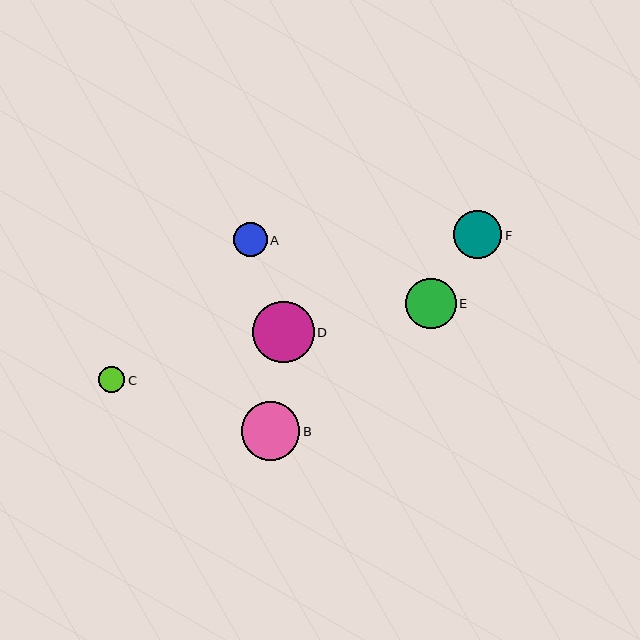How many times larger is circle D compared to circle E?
Circle D is approximately 1.2 times the size of circle E.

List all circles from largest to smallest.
From largest to smallest: D, B, E, F, A, C.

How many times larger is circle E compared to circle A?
Circle E is approximately 1.5 times the size of circle A.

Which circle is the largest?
Circle D is the largest with a size of approximately 61 pixels.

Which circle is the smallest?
Circle C is the smallest with a size of approximately 26 pixels.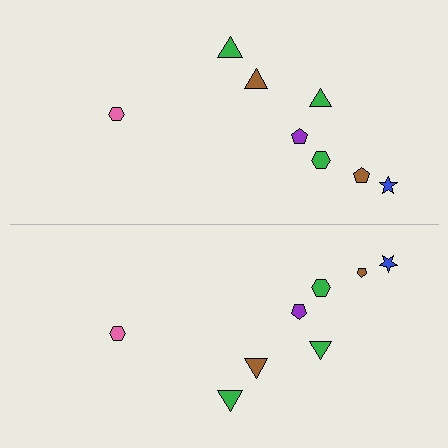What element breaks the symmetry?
The brown pentagon on the bottom side has a different size than its mirror counterpart.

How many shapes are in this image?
There are 16 shapes in this image.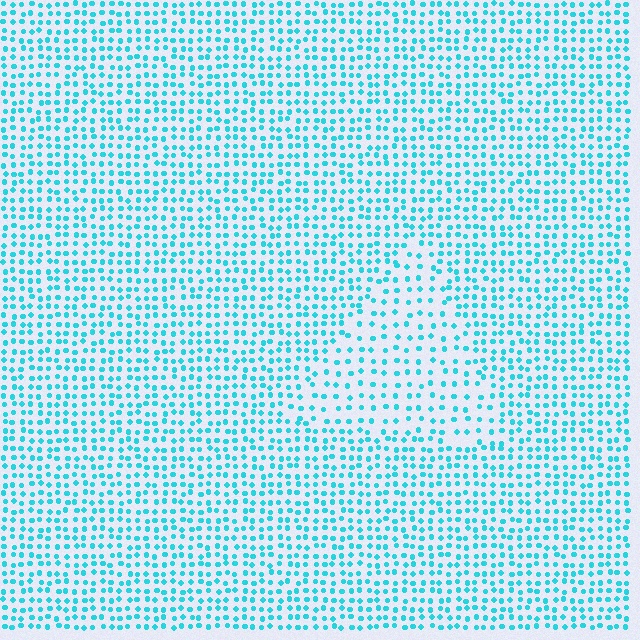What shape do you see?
I see a triangle.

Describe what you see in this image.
The image contains small cyan elements arranged at two different densities. A triangle-shaped region is visible where the elements are less densely packed than the surrounding area.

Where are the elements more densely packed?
The elements are more densely packed outside the triangle boundary.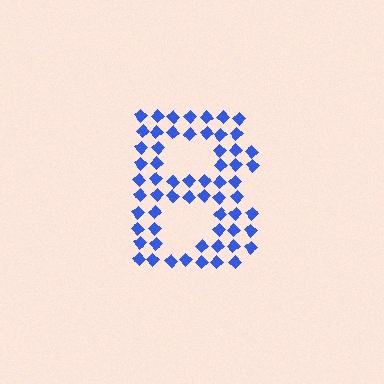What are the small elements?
The small elements are diamonds.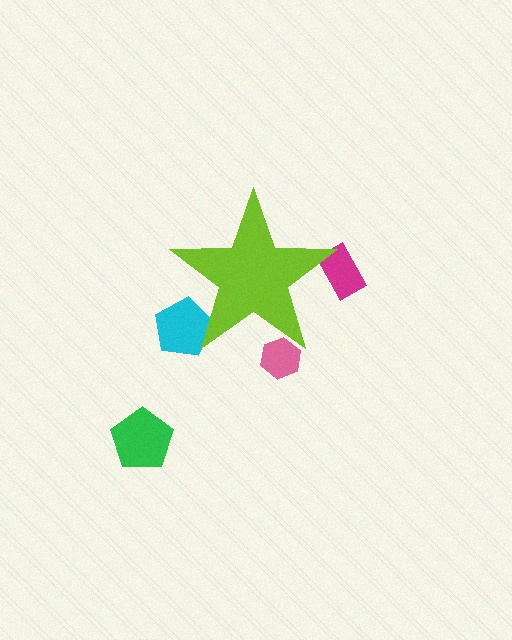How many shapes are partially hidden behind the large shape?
3 shapes are partially hidden.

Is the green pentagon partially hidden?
No, the green pentagon is fully visible.